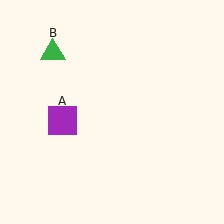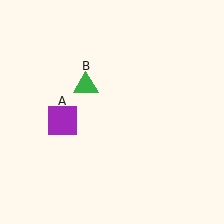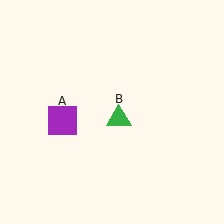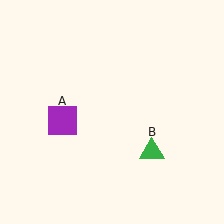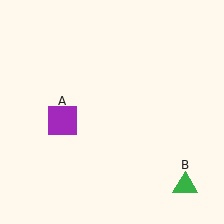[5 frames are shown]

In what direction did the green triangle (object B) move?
The green triangle (object B) moved down and to the right.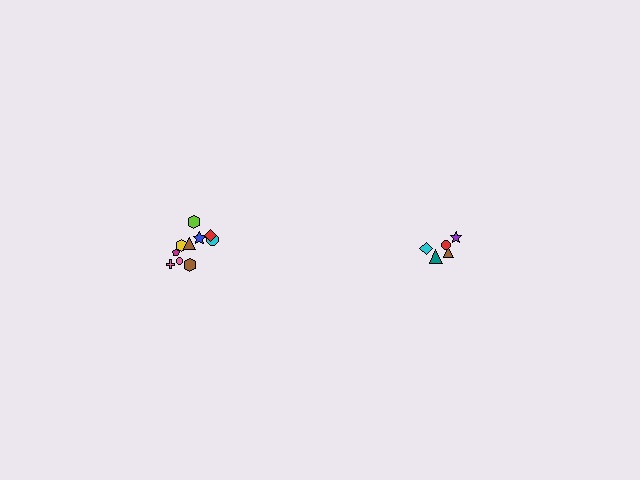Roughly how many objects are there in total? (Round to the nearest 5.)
Roughly 15 objects in total.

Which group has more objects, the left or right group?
The left group.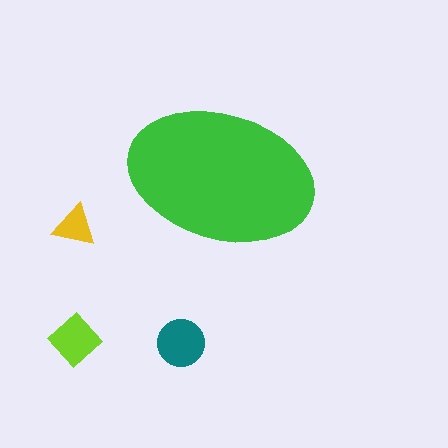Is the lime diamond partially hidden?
No, the lime diamond is fully visible.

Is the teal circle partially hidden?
No, the teal circle is fully visible.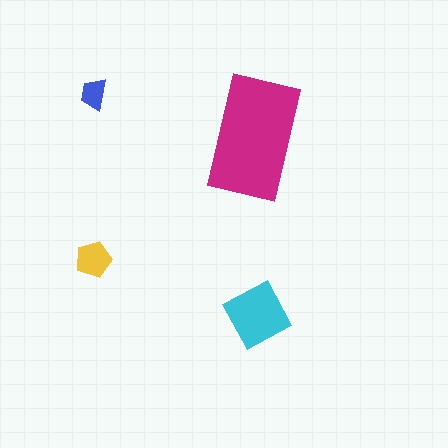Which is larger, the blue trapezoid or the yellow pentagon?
The yellow pentagon.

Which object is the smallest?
The blue trapezoid.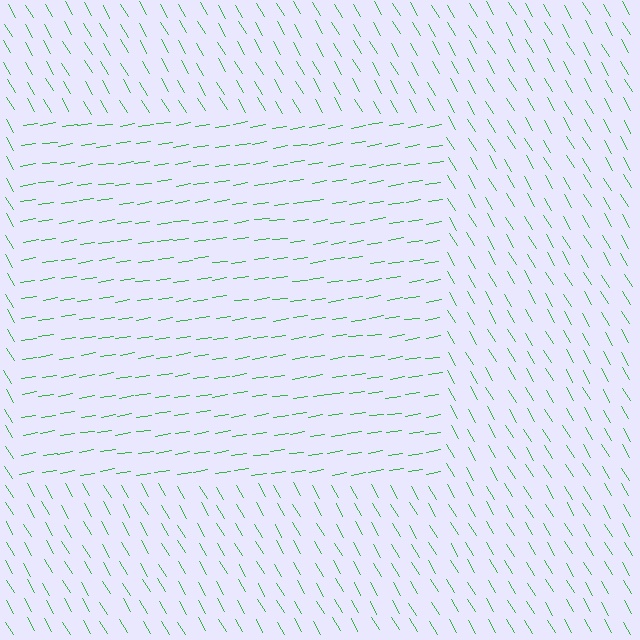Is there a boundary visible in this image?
Yes, there is a texture boundary formed by a change in line orientation.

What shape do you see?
I see a rectangle.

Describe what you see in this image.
The image is filled with small green line segments. A rectangle region in the image has lines oriented differently from the surrounding lines, creating a visible texture boundary.